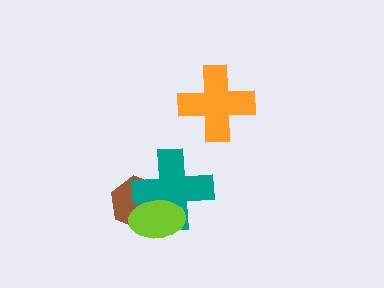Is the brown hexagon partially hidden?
Yes, it is partially covered by another shape.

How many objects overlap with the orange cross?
0 objects overlap with the orange cross.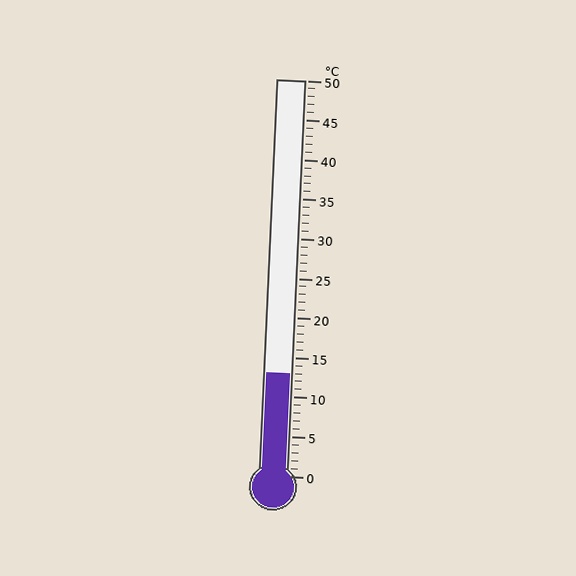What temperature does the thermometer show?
The thermometer shows approximately 13°C.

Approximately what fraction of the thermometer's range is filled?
The thermometer is filled to approximately 25% of its range.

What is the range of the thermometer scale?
The thermometer scale ranges from 0°C to 50°C.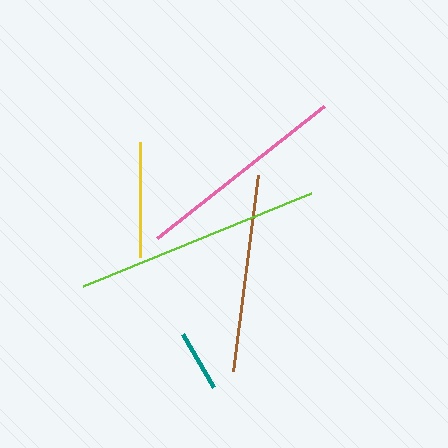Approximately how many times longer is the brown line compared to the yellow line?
The brown line is approximately 1.7 times the length of the yellow line.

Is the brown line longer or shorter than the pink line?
The pink line is longer than the brown line.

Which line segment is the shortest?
The teal line is the shortest at approximately 61 pixels.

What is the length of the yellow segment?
The yellow segment is approximately 116 pixels long.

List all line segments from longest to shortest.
From longest to shortest: lime, pink, brown, yellow, teal.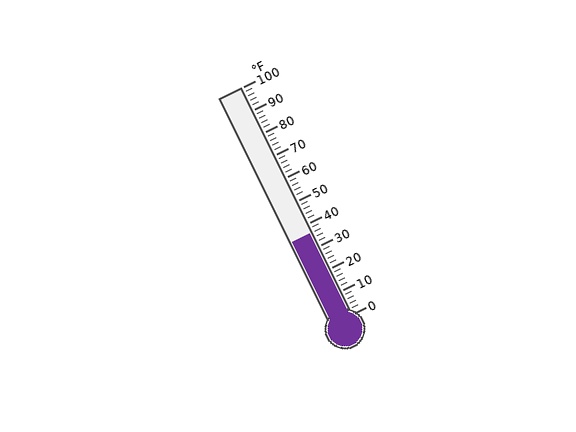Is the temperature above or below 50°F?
The temperature is below 50°F.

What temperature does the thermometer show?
The thermometer shows approximately 36°F.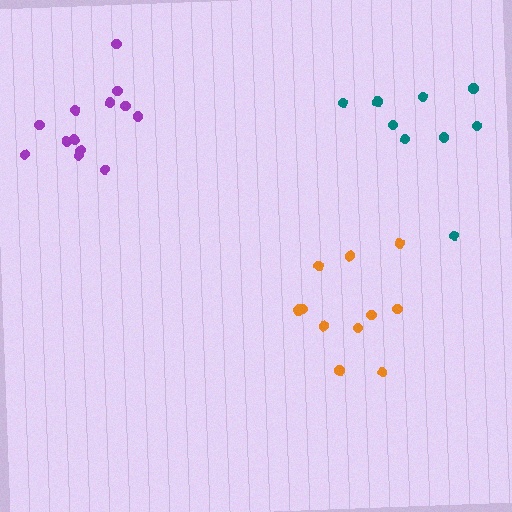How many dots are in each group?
Group 1: 12 dots, Group 2: 9 dots, Group 3: 13 dots (34 total).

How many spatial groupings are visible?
There are 3 spatial groupings.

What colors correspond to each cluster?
The clusters are colored: orange, teal, purple.